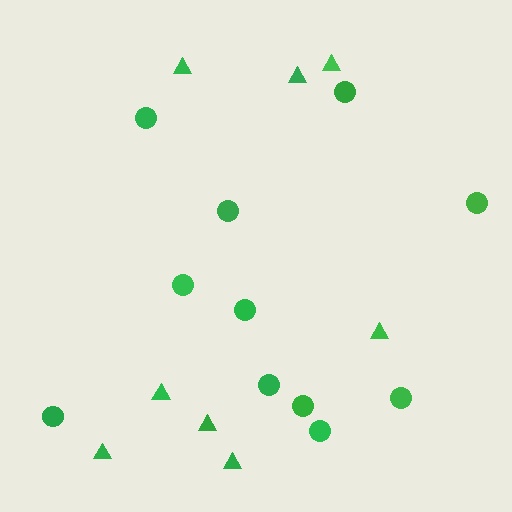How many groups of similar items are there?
There are 2 groups: one group of circles (11) and one group of triangles (8).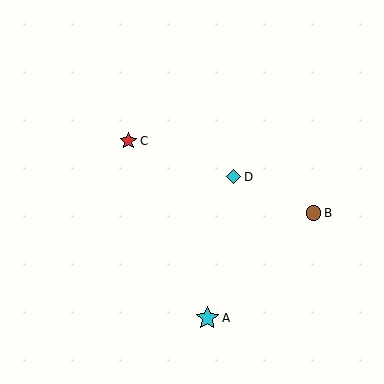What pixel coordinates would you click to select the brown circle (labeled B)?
Click at (313, 213) to select the brown circle B.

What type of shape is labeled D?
Shape D is a cyan diamond.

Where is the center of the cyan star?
The center of the cyan star is at (207, 318).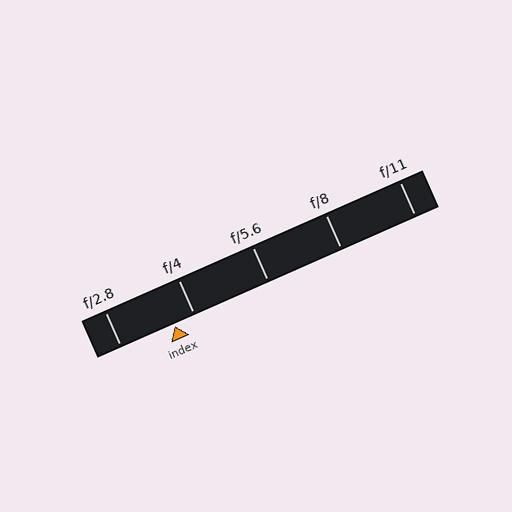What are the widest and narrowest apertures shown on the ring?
The widest aperture shown is f/2.8 and the narrowest is f/11.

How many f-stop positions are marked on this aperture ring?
There are 5 f-stop positions marked.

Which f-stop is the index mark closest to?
The index mark is closest to f/4.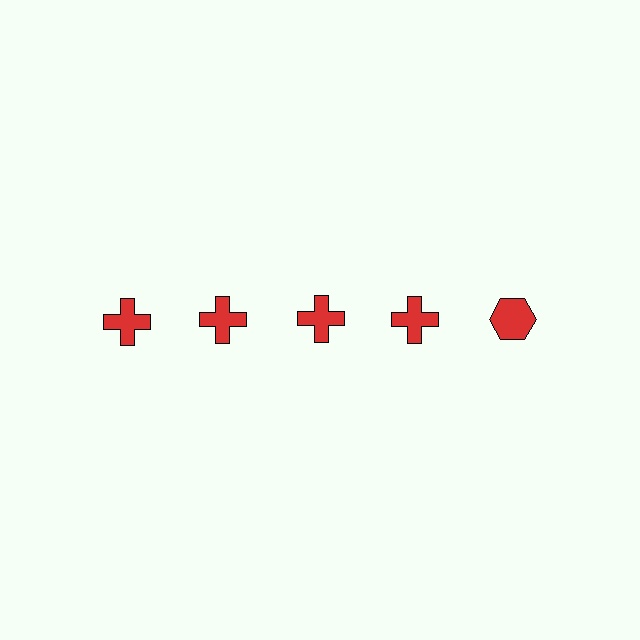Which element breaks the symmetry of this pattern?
The red hexagon in the top row, rightmost column breaks the symmetry. All other shapes are red crosses.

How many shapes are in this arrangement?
There are 5 shapes arranged in a grid pattern.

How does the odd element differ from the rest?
It has a different shape: hexagon instead of cross.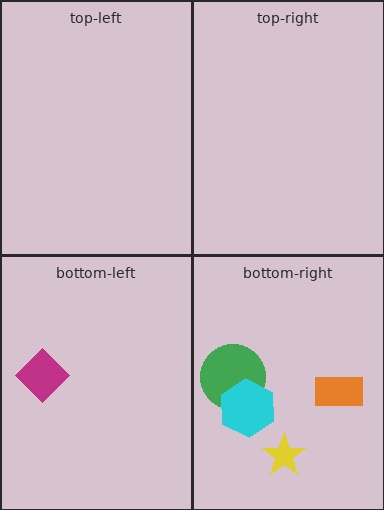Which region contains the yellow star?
The bottom-right region.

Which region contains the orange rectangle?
The bottom-right region.